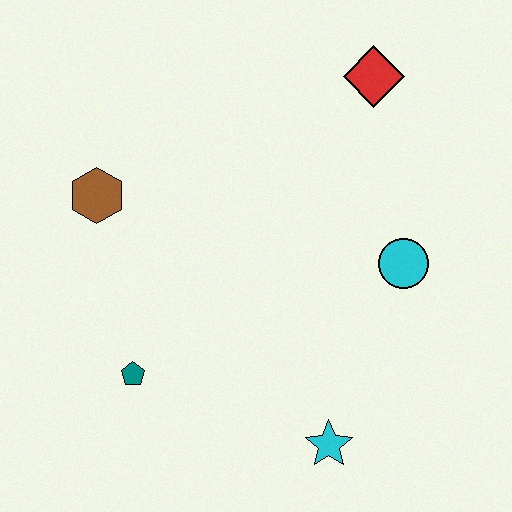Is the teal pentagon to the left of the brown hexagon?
No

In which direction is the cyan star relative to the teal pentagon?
The cyan star is to the right of the teal pentagon.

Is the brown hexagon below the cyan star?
No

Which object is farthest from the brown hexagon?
The cyan star is farthest from the brown hexagon.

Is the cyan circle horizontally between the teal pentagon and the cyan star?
No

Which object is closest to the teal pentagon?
The brown hexagon is closest to the teal pentagon.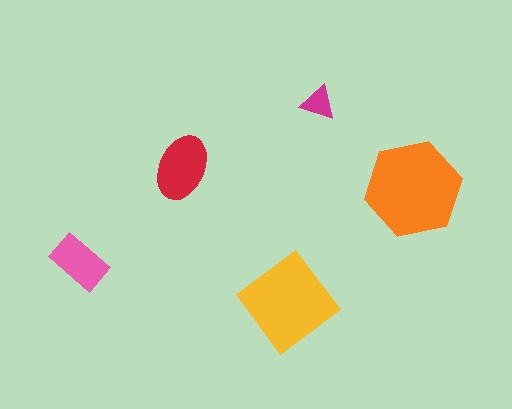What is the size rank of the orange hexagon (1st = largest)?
1st.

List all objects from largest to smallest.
The orange hexagon, the yellow diamond, the red ellipse, the pink rectangle, the magenta triangle.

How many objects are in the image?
There are 5 objects in the image.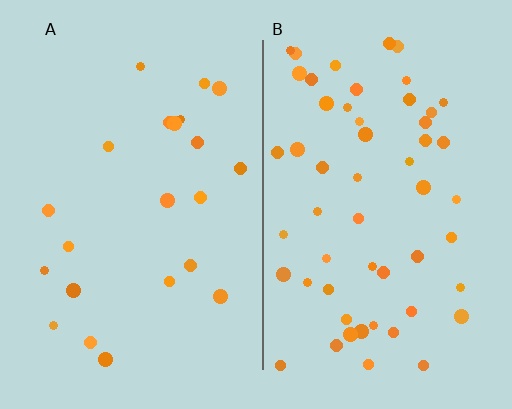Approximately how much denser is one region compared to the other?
Approximately 2.5× — region B over region A.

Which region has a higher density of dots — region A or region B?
B (the right).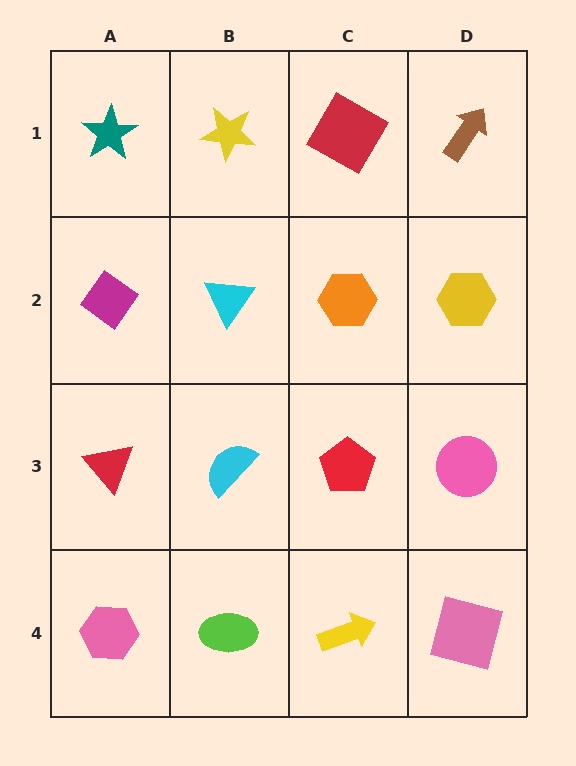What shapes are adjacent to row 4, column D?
A pink circle (row 3, column D), a yellow arrow (row 4, column C).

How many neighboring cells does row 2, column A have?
3.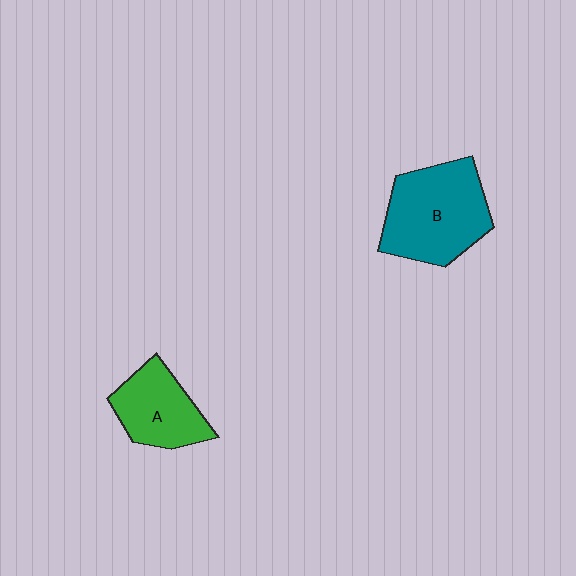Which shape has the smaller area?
Shape A (green).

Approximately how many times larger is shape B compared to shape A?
Approximately 1.5 times.